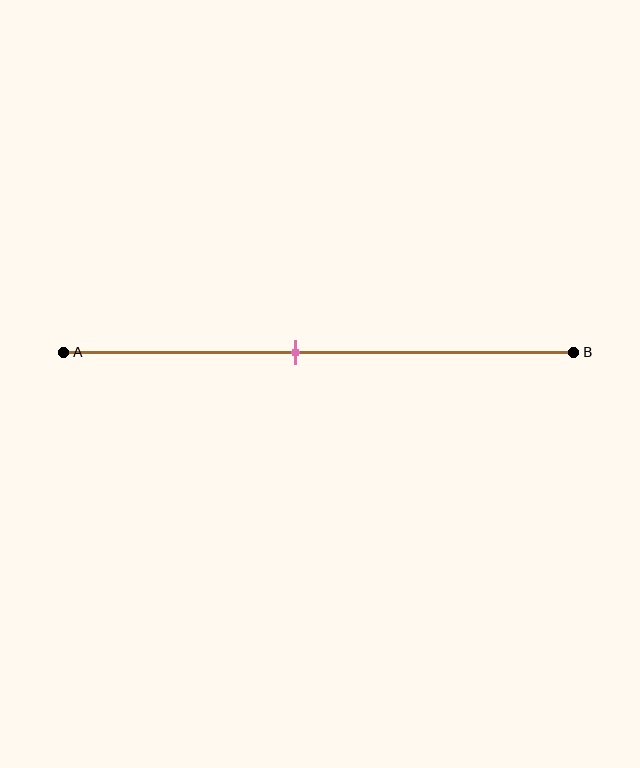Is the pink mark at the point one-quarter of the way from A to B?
No, the mark is at about 45% from A, not at the 25% one-quarter point.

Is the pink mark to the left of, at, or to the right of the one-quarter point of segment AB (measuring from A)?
The pink mark is to the right of the one-quarter point of segment AB.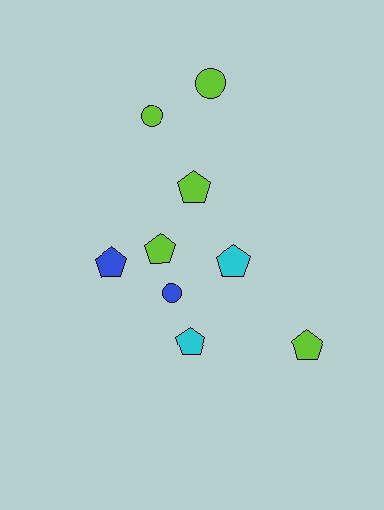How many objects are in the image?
There are 9 objects.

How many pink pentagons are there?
There are no pink pentagons.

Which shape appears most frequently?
Pentagon, with 6 objects.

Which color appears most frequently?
Lime, with 5 objects.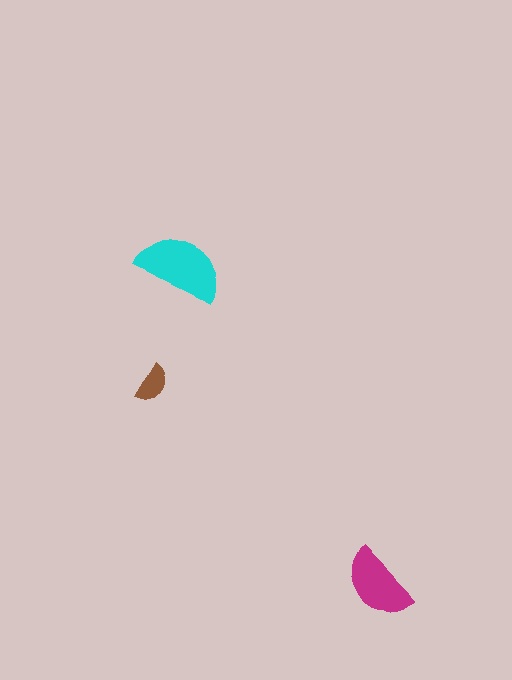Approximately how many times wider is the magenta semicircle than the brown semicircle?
About 2 times wider.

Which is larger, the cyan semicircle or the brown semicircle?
The cyan one.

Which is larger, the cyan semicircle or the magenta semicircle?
The cyan one.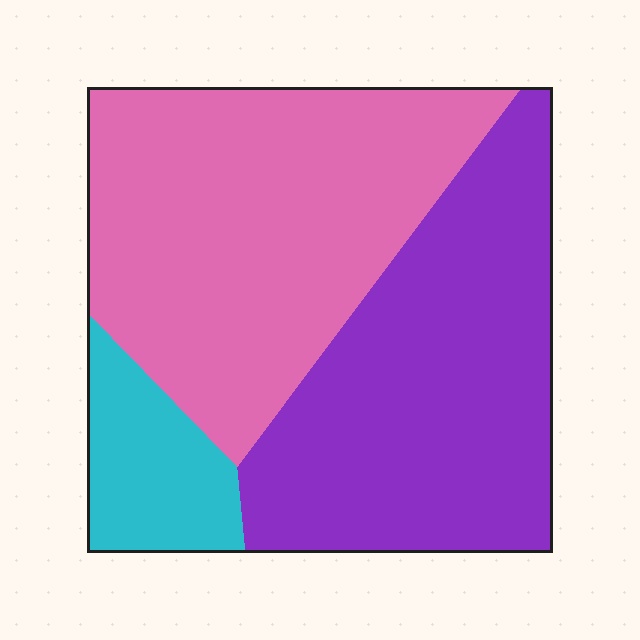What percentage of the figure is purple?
Purple covers 43% of the figure.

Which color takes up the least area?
Cyan, at roughly 10%.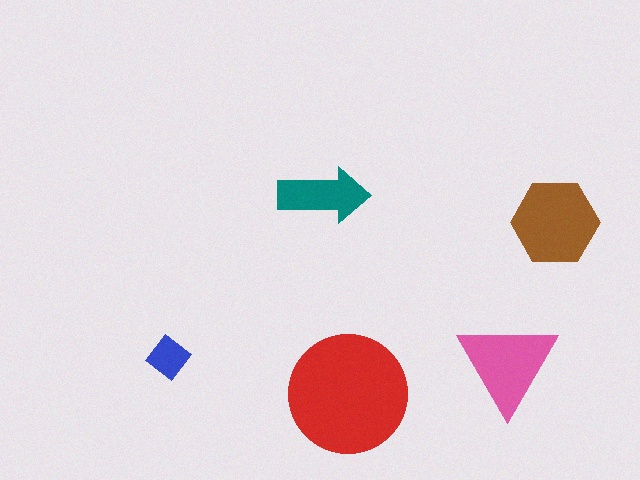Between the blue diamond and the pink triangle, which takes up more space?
The pink triangle.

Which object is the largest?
The red circle.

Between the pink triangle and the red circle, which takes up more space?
The red circle.